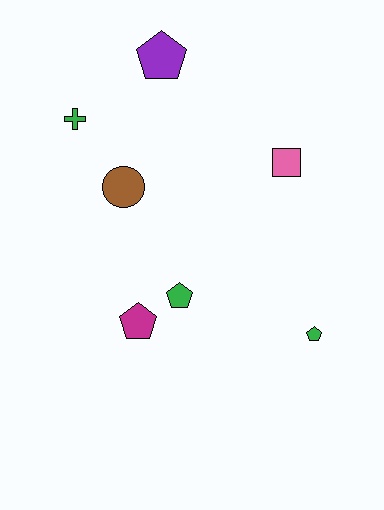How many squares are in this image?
There is 1 square.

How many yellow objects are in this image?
There are no yellow objects.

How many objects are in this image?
There are 7 objects.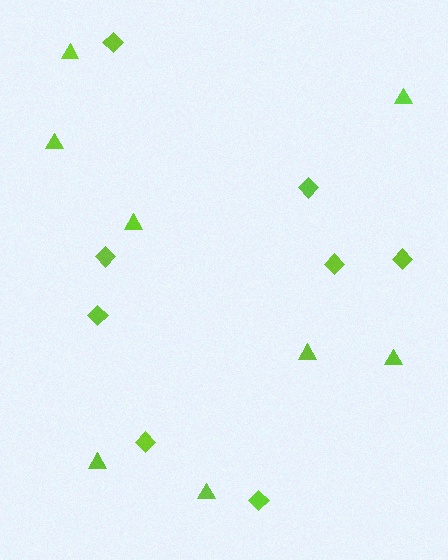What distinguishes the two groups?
There are 2 groups: one group of triangles (8) and one group of diamonds (8).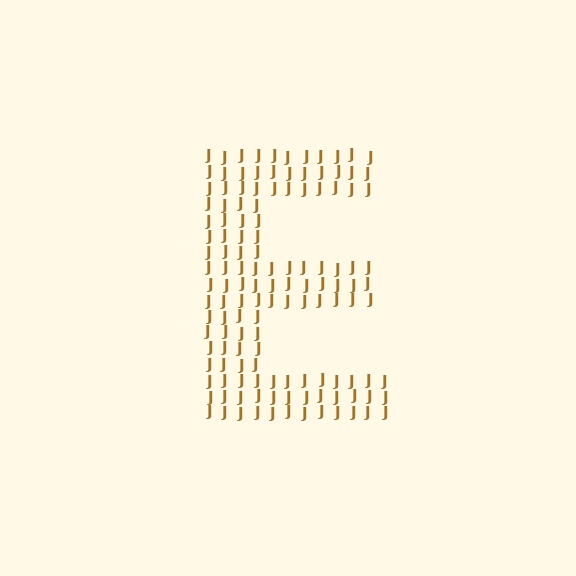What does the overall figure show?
The overall figure shows the letter E.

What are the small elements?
The small elements are letter J's.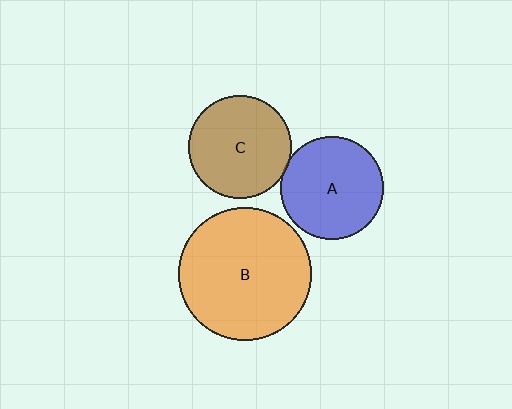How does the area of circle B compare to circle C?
Approximately 1.7 times.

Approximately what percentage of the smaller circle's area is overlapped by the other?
Approximately 5%.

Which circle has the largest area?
Circle B (orange).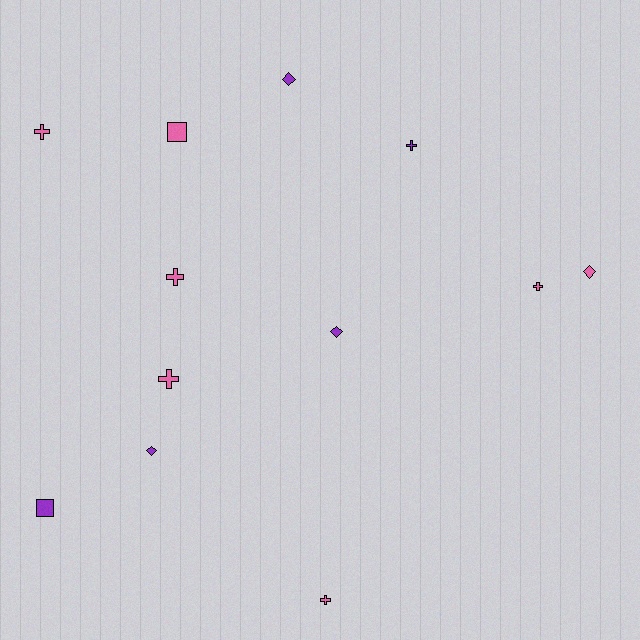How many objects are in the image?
There are 12 objects.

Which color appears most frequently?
Pink, with 7 objects.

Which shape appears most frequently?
Cross, with 6 objects.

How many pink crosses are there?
There are 5 pink crosses.